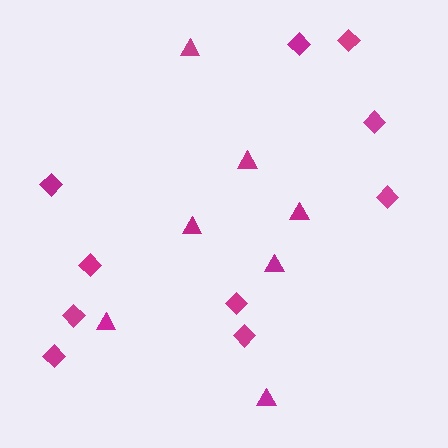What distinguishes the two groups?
There are 2 groups: one group of triangles (7) and one group of diamonds (10).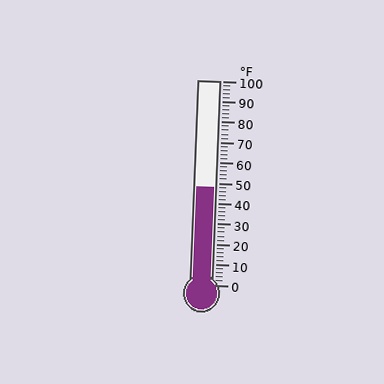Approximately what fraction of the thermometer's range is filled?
The thermometer is filled to approximately 50% of its range.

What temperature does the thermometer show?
The thermometer shows approximately 48°F.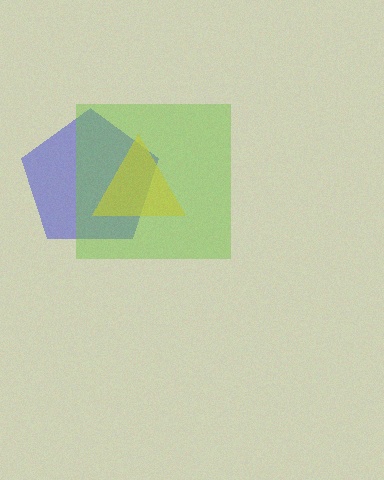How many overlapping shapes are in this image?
There are 3 overlapping shapes in the image.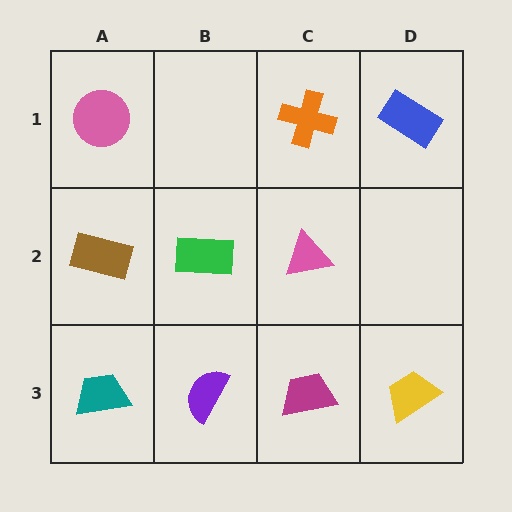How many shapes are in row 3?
4 shapes.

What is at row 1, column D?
A blue rectangle.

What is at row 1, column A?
A pink circle.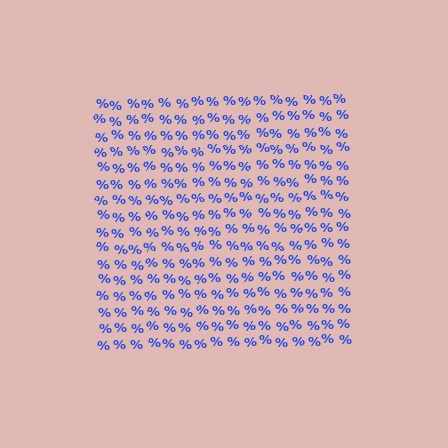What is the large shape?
The large shape is a square.